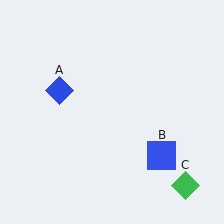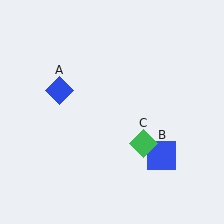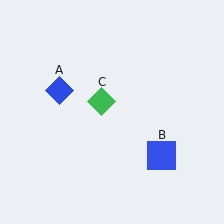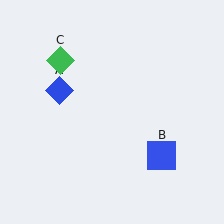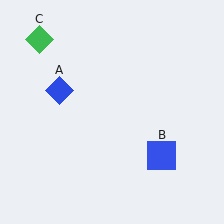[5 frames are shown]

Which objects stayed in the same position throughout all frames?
Blue diamond (object A) and blue square (object B) remained stationary.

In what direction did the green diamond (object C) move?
The green diamond (object C) moved up and to the left.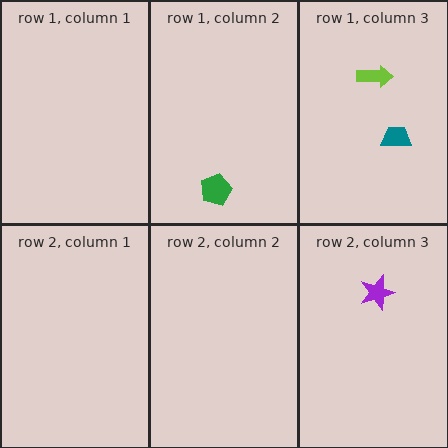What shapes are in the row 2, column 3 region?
The purple star.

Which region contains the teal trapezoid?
The row 1, column 3 region.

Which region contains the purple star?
The row 2, column 3 region.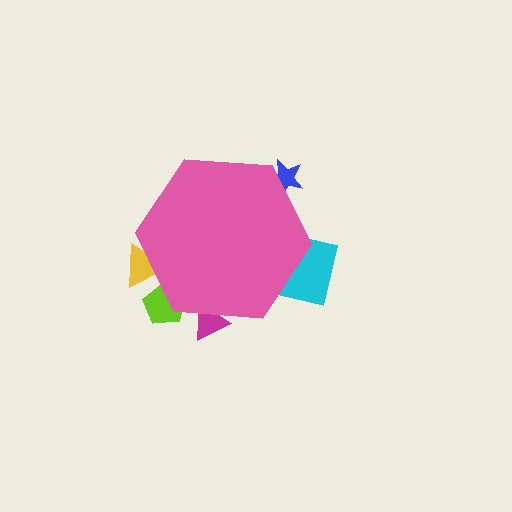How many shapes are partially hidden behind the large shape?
5 shapes are partially hidden.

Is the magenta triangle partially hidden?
Yes, the magenta triangle is partially hidden behind the pink hexagon.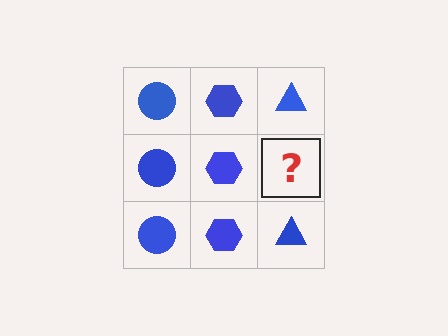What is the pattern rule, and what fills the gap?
The rule is that each column has a consistent shape. The gap should be filled with a blue triangle.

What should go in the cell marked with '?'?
The missing cell should contain a blue triangle.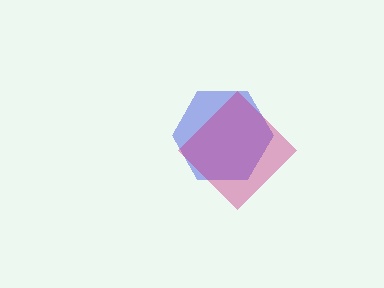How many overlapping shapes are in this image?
There are 2 overlapping shapes in the image.